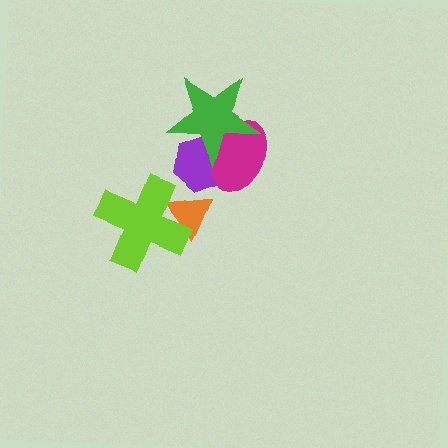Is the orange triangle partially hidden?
Yes, it is partially covered by another shape.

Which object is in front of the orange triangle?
The lime cross is in front of the orange triangle.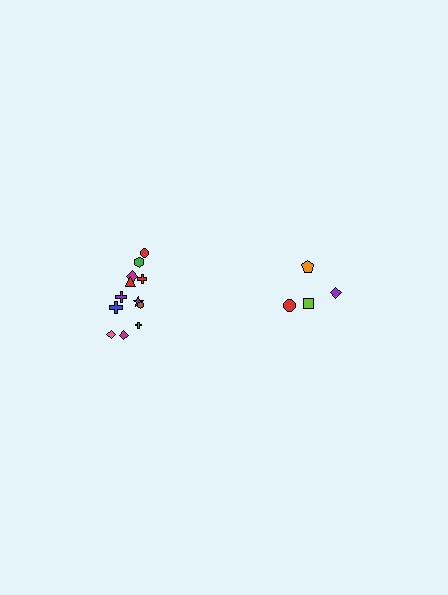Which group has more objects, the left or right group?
The left group.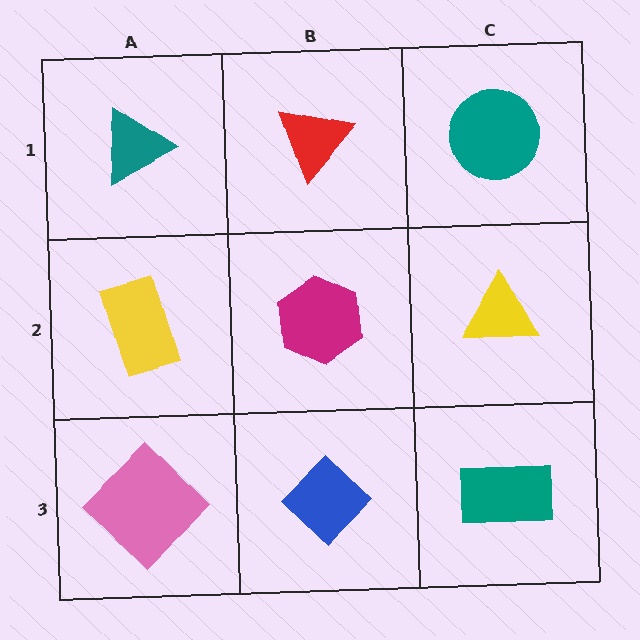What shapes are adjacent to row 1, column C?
A yellow triangle (row 2, column C), a red triangle (row 1, column B).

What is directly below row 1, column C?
A yellow triangle.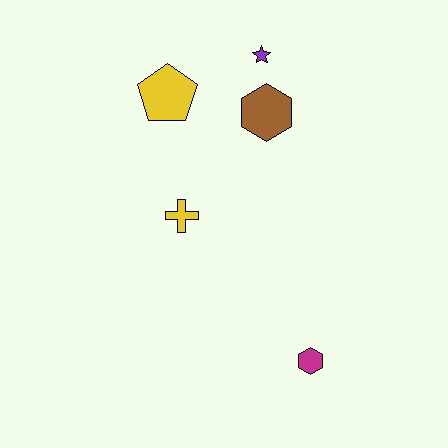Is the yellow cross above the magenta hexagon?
Yes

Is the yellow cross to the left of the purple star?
Yes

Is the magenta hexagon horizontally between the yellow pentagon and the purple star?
No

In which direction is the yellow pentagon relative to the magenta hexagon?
The yellow pentagon is above the magenta hexagon.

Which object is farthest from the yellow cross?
The magenta hexagon is farthest from the yellow cross.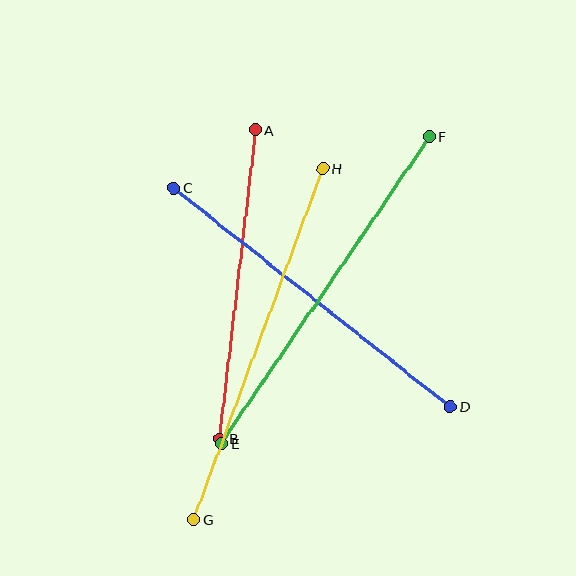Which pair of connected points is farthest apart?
Points G and H are farthest apart.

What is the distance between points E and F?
The distance is approximately 371 pixels.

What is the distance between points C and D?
The distance is approximately 352 pixels.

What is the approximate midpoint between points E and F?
The midpoint is at approximately (325, 290) pixels.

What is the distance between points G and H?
The distance is approximately 374 pixels.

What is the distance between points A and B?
The distance is approximately 311 pixels.